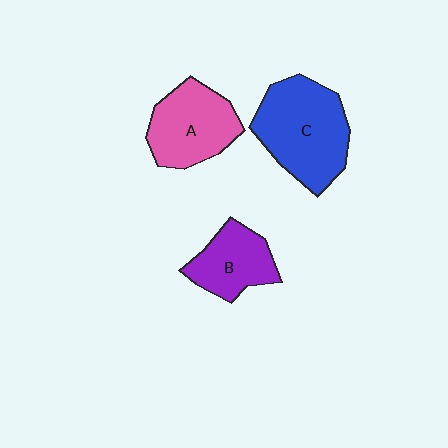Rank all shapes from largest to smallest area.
From largest to smallest: C (blue), A (pink), B (purple).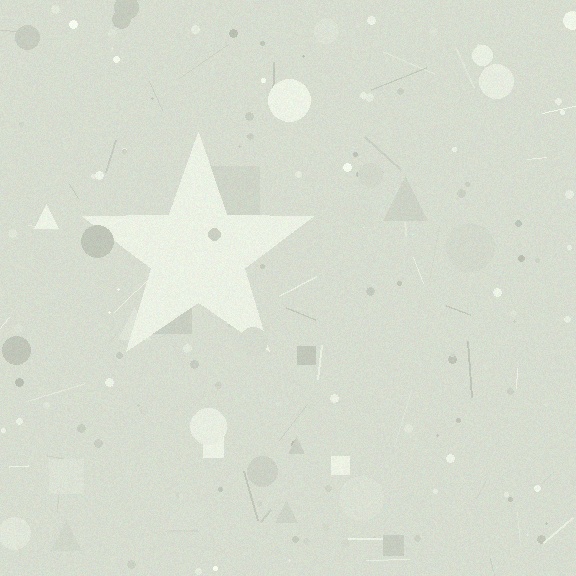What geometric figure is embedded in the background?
A star is embedded in the background.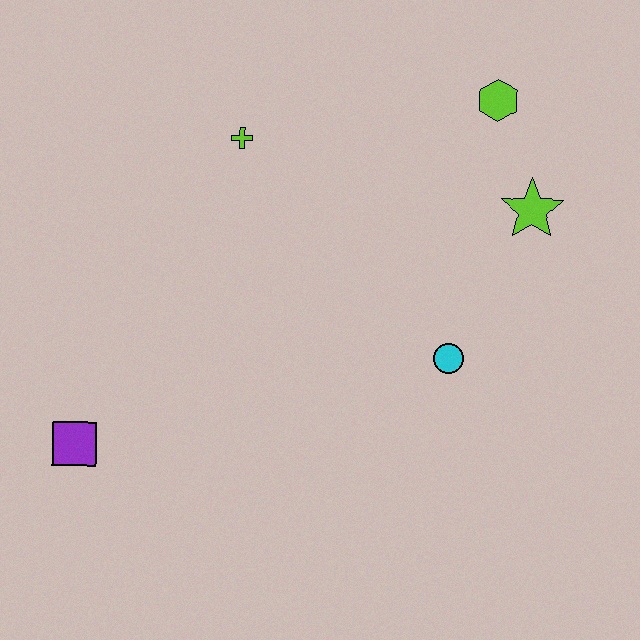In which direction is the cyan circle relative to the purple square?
The cyan circle is to the right of the purple square.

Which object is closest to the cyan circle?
The lime star is closest to the cyan circle.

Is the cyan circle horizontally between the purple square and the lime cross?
No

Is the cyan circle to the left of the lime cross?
No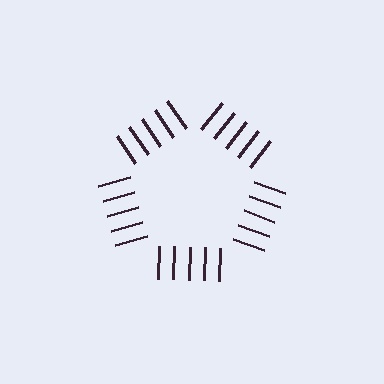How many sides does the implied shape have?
5 sides — the line-ends trace a pentagon.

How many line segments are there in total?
25 — 5 along each of the 5 edges.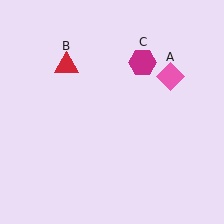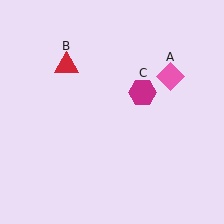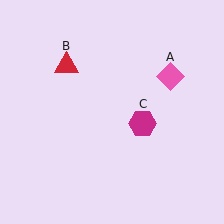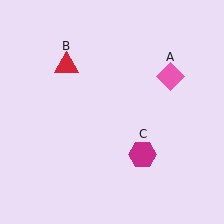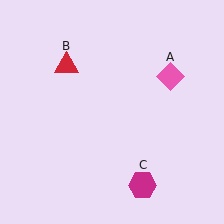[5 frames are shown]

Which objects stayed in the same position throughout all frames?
Pink diamond (object A) and red triangle (object B) remained stationary.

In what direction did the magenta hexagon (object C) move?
The magenta hexagon (object C) moved down.